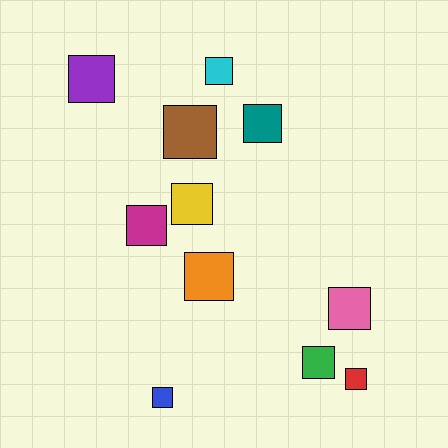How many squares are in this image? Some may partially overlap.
There are 11 squares.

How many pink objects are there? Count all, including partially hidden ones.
There is 1 pink object.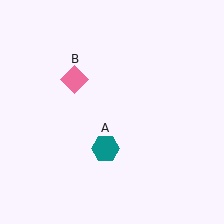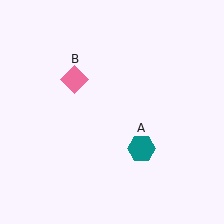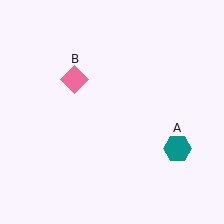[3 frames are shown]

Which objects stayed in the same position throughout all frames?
Pink diamond (object B) remained stationary.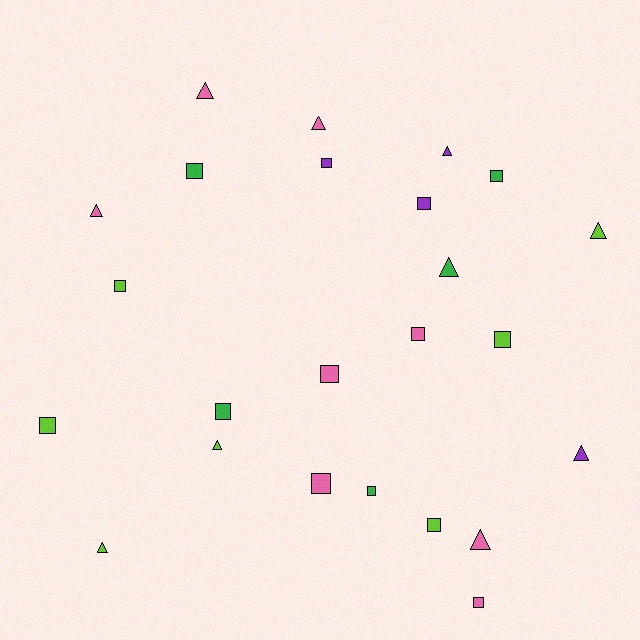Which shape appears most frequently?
Square, with 14 objects.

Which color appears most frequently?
Pink, with 8 objects.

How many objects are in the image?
There are 24 objects.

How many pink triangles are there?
There are 4 pink triangles.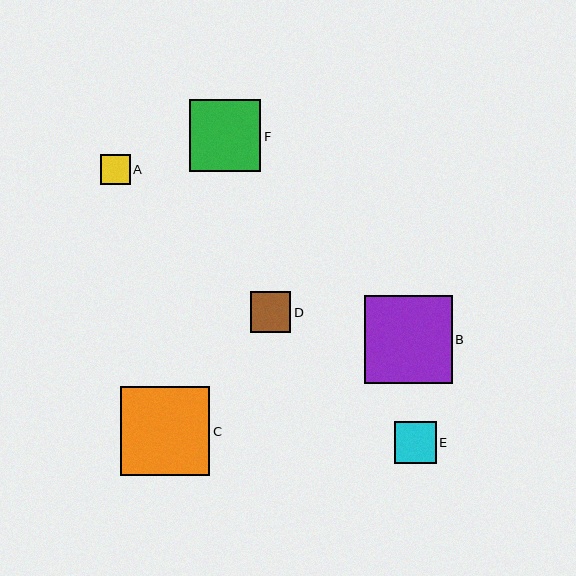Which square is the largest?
Square C is the largest with a size of approximately 89 pixels.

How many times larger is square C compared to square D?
Square C is approximately 2.2 times the size of square D.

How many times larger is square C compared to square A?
Square C is approximately 3.0 times the size of square A.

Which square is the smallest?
Square A is the smallest with a size of approximately 30 pixels.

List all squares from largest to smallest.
From largest to smallest: C, B, F, E, D, A.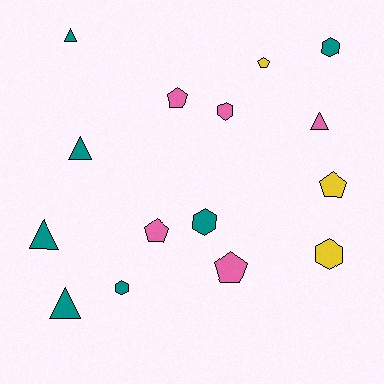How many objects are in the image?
There are 15 objects.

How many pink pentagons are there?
There are 3 pink pentagons.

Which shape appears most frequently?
Triangle, with 5 objects.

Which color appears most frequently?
Teal, with 7 objects.